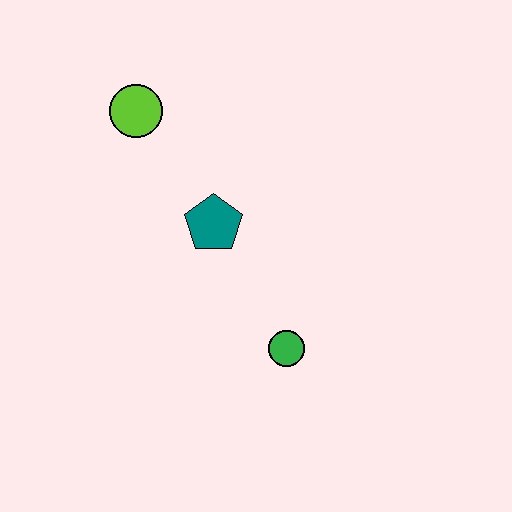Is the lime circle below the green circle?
No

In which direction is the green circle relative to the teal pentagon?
The green circle is below the teal pentagon.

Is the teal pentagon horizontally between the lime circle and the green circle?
Yes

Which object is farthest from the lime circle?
The green circle is farthest from the lime circle.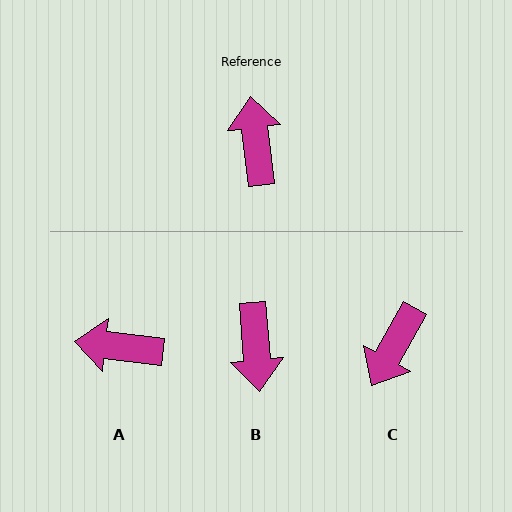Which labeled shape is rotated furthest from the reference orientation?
B, about 178 degrees away.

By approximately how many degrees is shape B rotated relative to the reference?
Approximately 178 degrees counter-clockwise.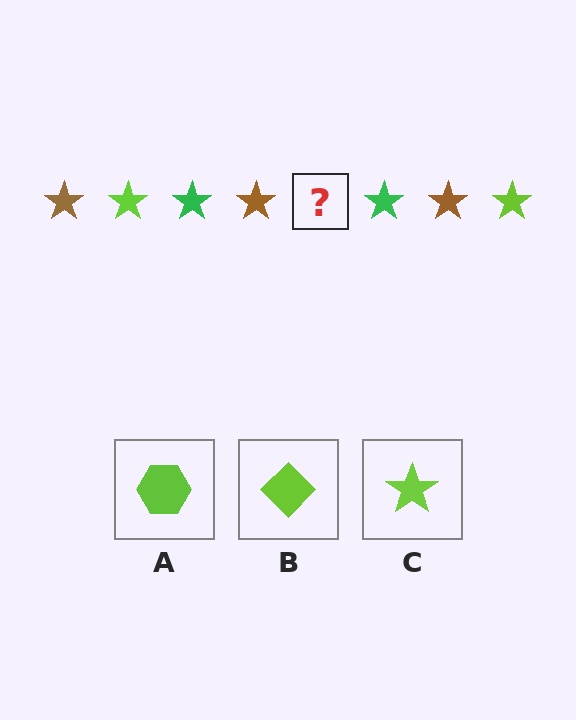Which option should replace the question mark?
Option C.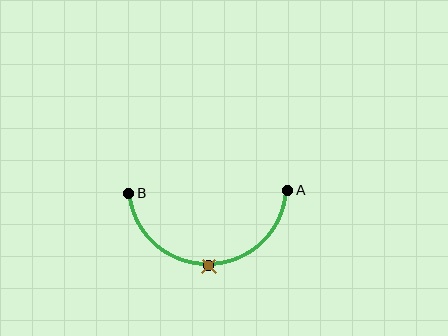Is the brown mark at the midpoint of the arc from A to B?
Yes. The brown mark lies on the arc at equal arc-length from both A and B — it is the arc midpoint.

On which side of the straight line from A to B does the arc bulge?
The arc bulges below the straight line connecting A and B.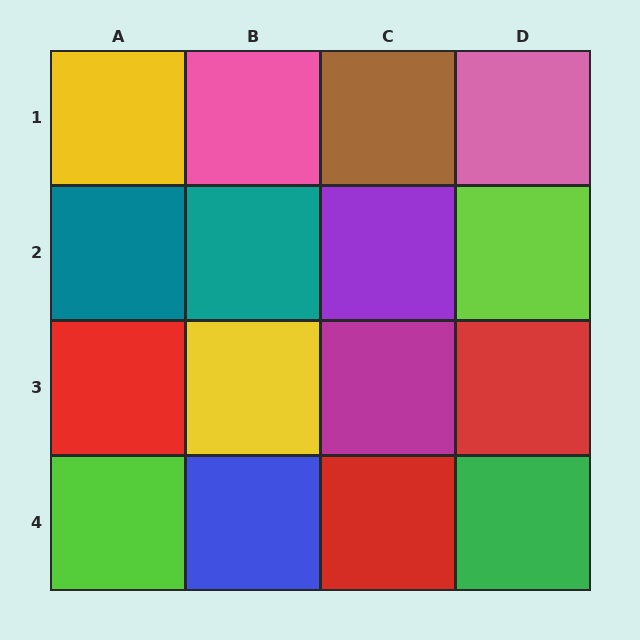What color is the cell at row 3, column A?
Red.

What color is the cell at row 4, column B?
Blue.